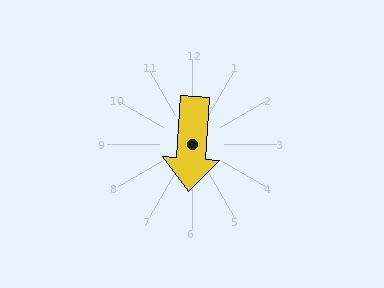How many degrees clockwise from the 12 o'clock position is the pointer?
Approximately 184 degrees.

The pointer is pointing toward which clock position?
Roughly 6 o'clock.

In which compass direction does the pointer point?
South.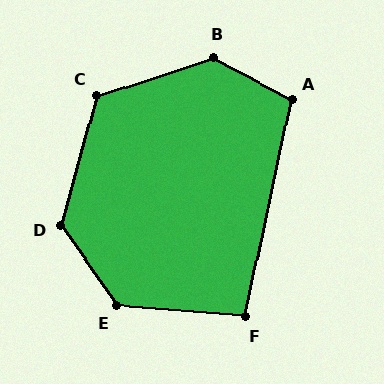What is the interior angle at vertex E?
Approximately 130 degrees (obtuse).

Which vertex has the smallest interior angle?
F, at approximately 97 degrees.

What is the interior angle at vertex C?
Approximately 123 degrees (obtuse).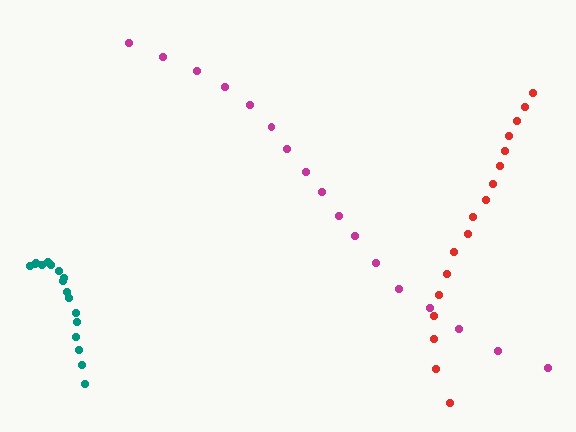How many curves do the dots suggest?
There are 3 distinct paths.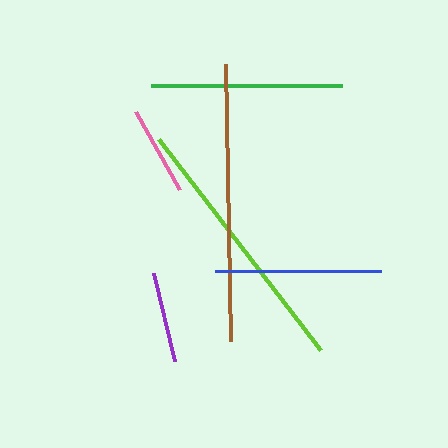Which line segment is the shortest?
The pink line is the shortest at approximately 90 pixels.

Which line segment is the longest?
The brown line is the longest at approximately 277 pixels.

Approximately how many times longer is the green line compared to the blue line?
The green line is approximately 1.1 times the length of the blue line.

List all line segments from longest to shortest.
From longest to shortest: brown, lime, green, blue, purple, pink.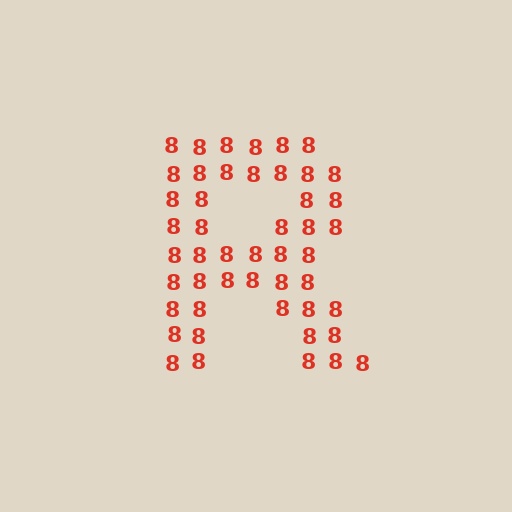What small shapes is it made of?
It is made of small digit 8's.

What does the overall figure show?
The overall figure shows the letter R.